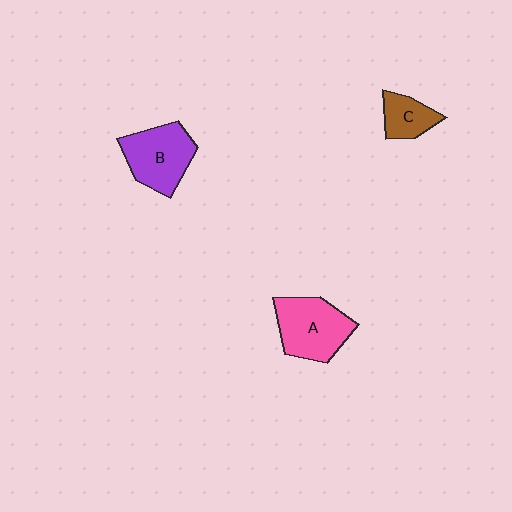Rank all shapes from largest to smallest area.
From largest to smallest: A (pink), B (purple), C (brown).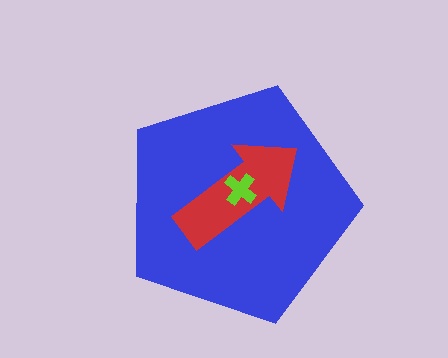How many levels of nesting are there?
3.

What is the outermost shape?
The blue pentagon.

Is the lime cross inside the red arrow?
Yes.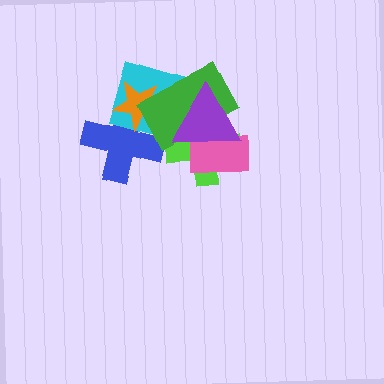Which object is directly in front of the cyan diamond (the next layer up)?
The orange star is directly in front of the cyan diamond.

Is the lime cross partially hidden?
Yes, it is partially covered by another shape.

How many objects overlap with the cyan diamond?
5 objects overlap with the cyan diamond.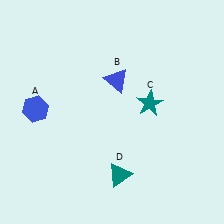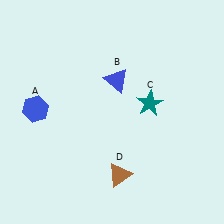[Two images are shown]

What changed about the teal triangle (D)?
In Image 1, D is teal. In Image 2, it changed to brown.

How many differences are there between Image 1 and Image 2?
There is 1 difference between the two images.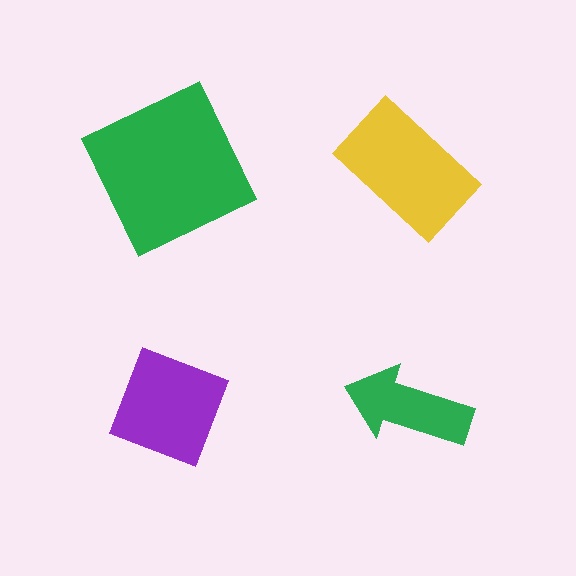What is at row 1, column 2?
A yellow rectangle.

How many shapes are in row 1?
2 shapes.